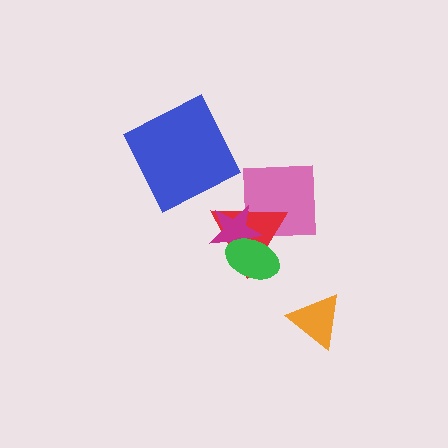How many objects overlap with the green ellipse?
3 objects overlap with the green ellipse.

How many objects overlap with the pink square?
3 objects overlap with the pink square.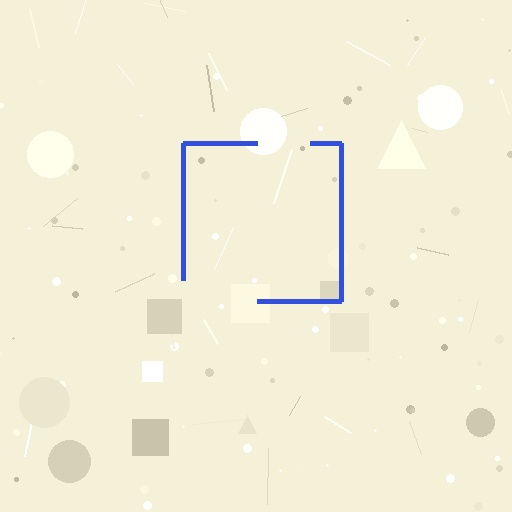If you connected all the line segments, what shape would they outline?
They would outline a square.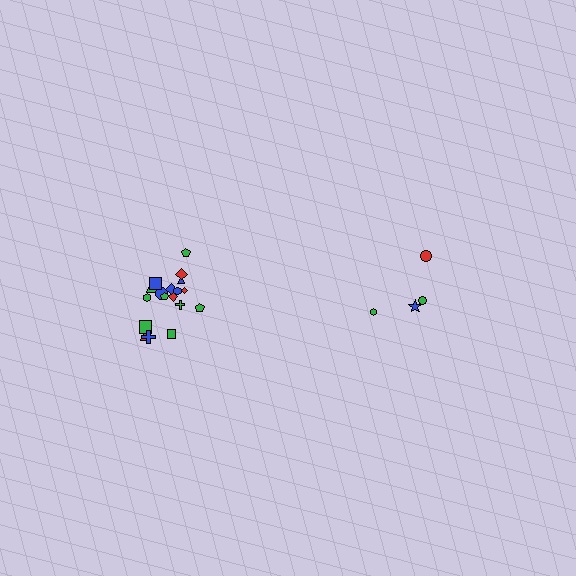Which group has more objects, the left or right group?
The left group.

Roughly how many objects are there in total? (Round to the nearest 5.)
Roughly 20 objects in total.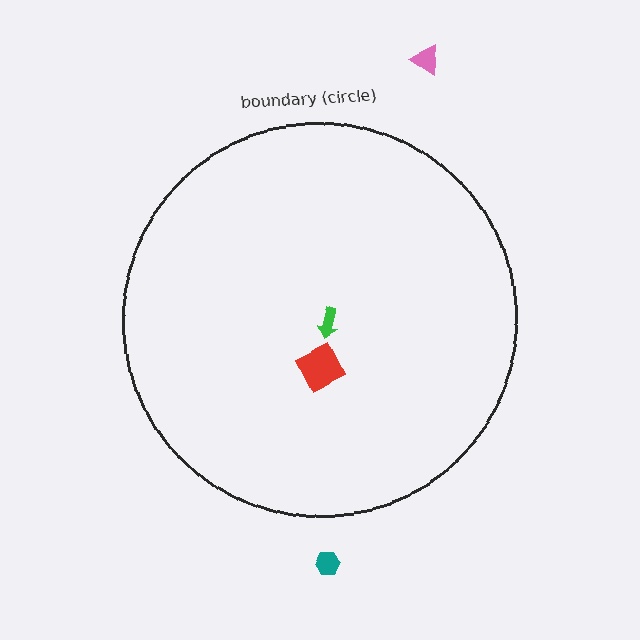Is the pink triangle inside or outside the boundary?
Outside.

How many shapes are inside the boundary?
2 inside, 2 outside.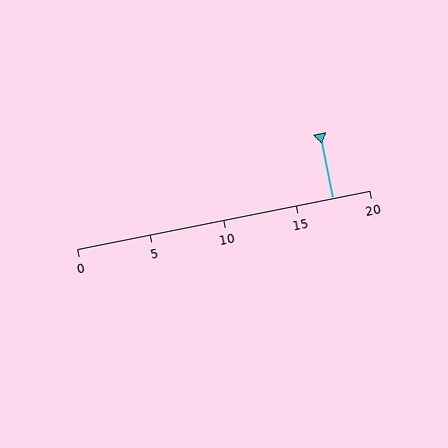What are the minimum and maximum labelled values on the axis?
The axis runs from 0 to 20.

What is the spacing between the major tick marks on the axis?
The major ticks are spaced 5 apart.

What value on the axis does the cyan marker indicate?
The marker indicates approximately 17.5.